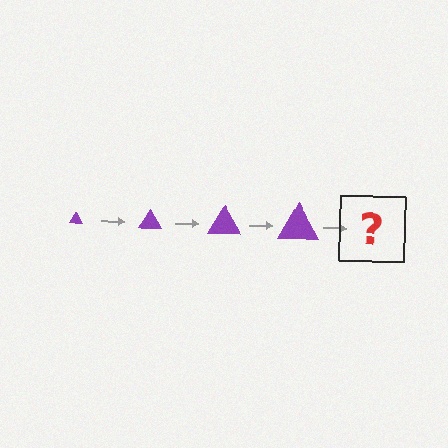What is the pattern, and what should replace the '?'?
The pattern is that the triangle gets progressively larger each step. The '?' should be a purple triangle, larger than the previous one.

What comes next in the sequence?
The next element should be a purple triangle, larger than the previous one.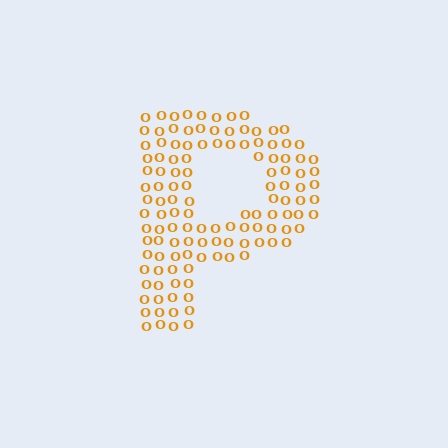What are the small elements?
The small elements are letter O's.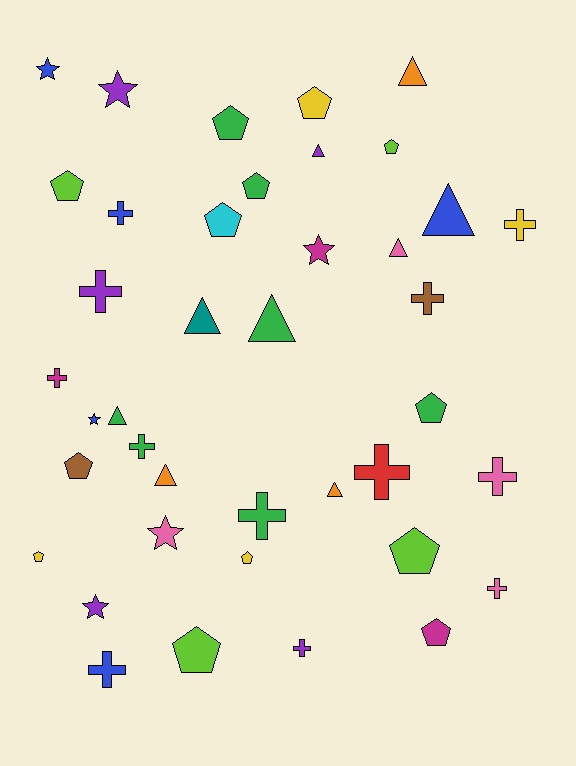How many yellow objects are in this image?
There are 4 yellow objects.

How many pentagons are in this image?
There are 13 pentagons.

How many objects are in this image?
There are 40 objects.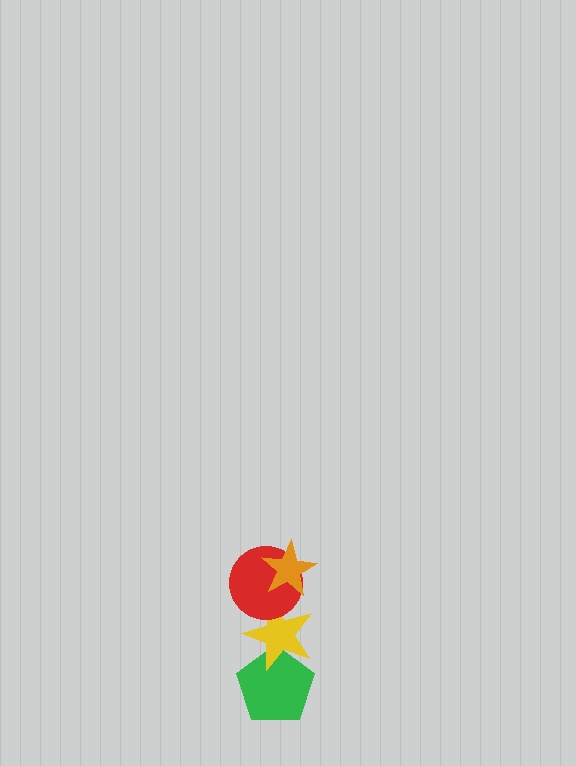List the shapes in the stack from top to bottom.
From top to bottom: the orange star, the red circle, the yellow star, the green pentagon.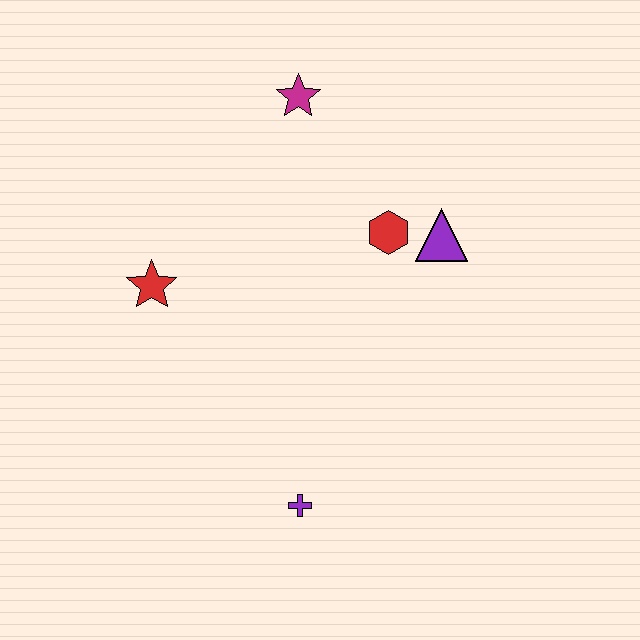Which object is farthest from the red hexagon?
The purple cross is farthest from the red hexagon.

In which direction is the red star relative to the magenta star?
The red star is below the magenta star.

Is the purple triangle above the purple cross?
Yes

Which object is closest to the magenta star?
The red hexagon is closest to the magenta star.